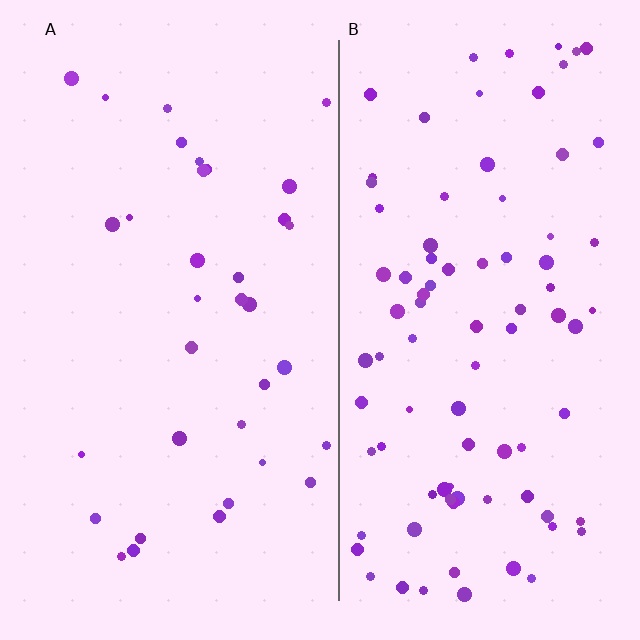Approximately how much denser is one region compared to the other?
Approximately 2.6× — region B over region A.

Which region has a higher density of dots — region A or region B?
B (the right).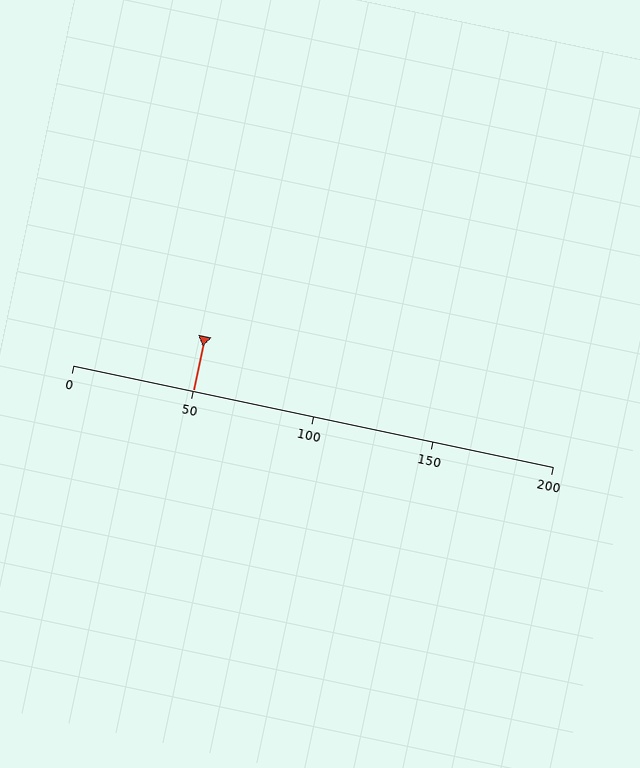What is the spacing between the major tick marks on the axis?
The major ticks are spaced 50 apart.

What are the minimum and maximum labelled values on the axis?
The axis runs from 0 to 200.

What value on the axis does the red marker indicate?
The marker indicates approximately 50.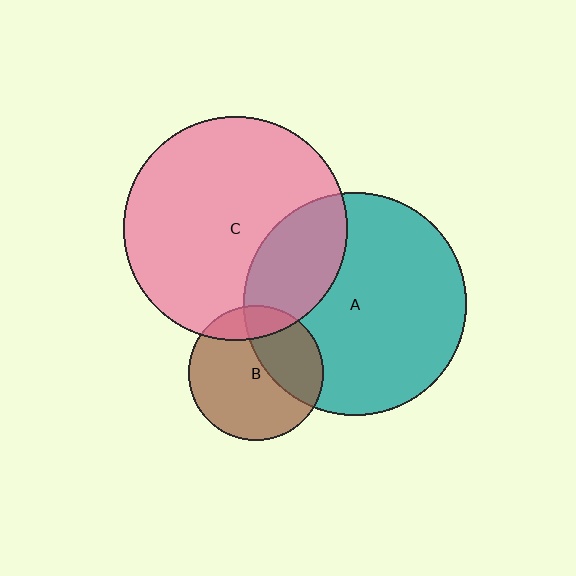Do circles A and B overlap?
Yes.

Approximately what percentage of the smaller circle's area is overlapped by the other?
Approximately 35%.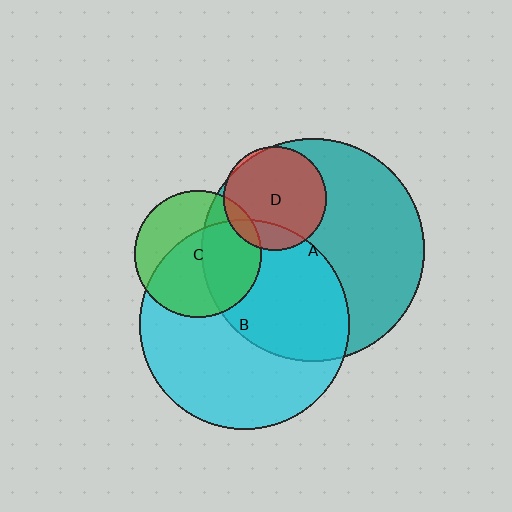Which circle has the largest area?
Circle A (teal).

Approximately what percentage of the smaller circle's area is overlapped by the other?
Approximately 10%.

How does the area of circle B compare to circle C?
Approximately 2.7 times.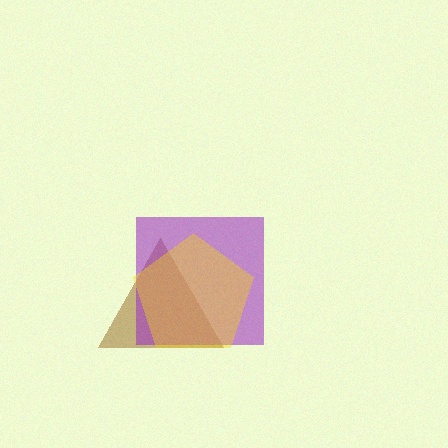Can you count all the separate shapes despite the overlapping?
Yes, there are 3 separate shapes.